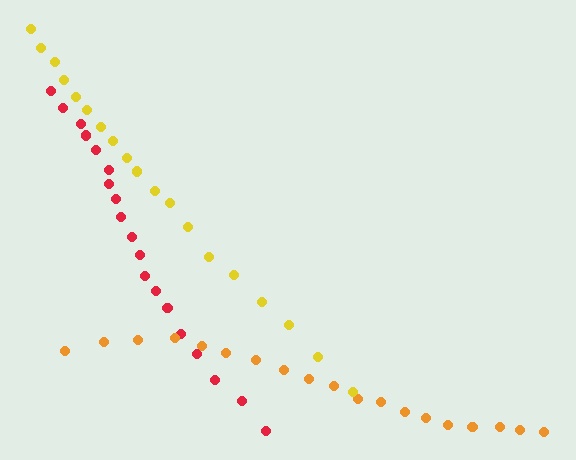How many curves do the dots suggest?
There are 3 distinct paths.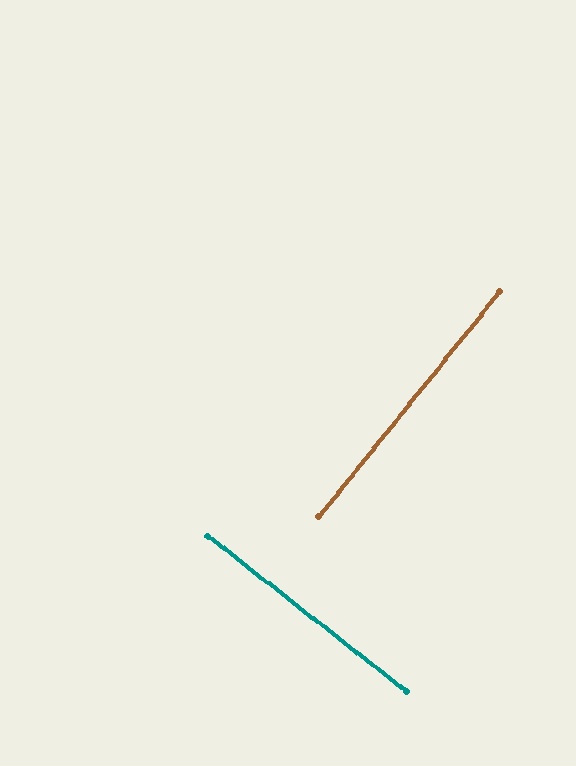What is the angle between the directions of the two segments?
Approximately 89 degrees.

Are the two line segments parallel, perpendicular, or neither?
Perpendicular — they meet at approximately 89°.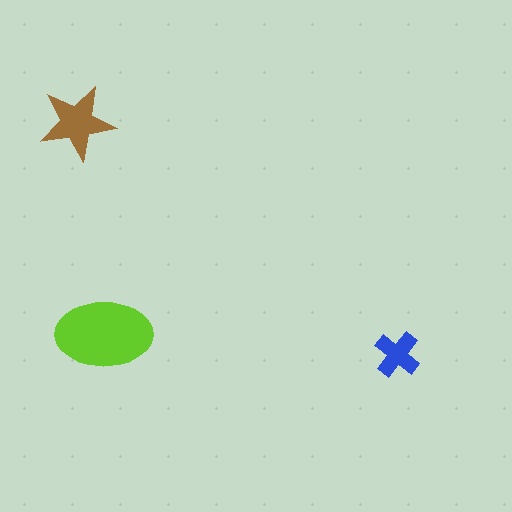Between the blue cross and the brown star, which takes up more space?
The brown star.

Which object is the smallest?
The blue cross.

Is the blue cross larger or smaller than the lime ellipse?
Smaller.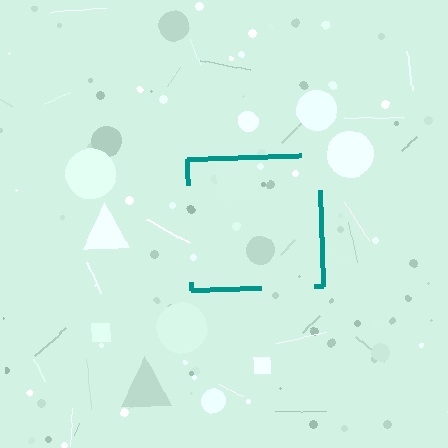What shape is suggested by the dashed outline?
The dashed outline suggests a square.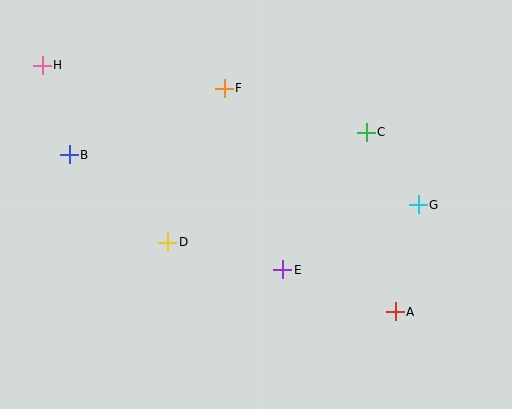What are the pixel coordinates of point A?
Point A is at (395, 312).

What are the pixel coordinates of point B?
Point B is at (69, 155).